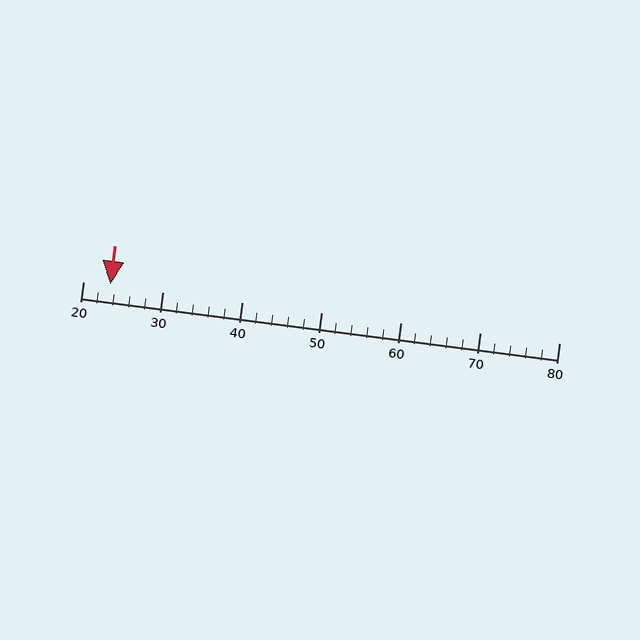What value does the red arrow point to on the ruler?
The red arrow points to approximately 23.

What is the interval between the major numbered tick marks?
The major tick marks are spaced 10 units apart.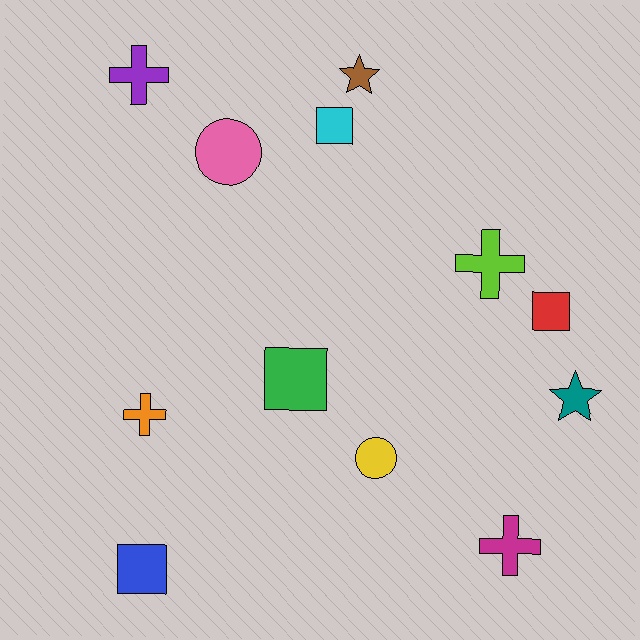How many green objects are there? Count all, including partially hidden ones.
There is 1 green object.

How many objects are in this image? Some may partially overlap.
There are 12 objects.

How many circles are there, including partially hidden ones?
There are 2 circles.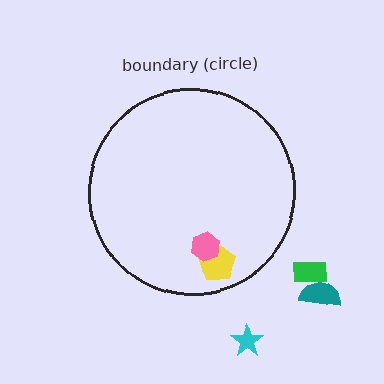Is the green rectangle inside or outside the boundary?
Outside.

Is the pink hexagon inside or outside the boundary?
Inside.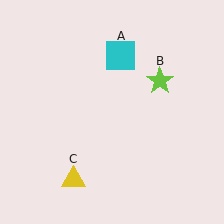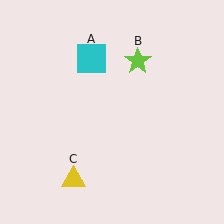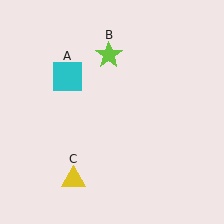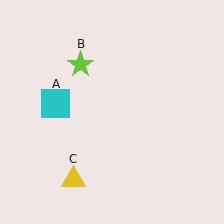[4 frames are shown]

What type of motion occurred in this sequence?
The cyan square (object A), lime star (object B) rotated counterclockwise around the center of the scene.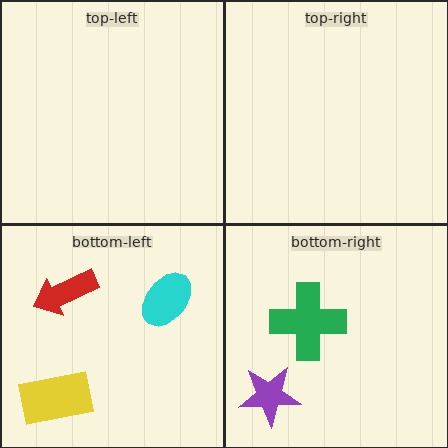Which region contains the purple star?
The bottom-right region.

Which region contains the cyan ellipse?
The bottom-left region.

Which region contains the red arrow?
The bottom-left region.